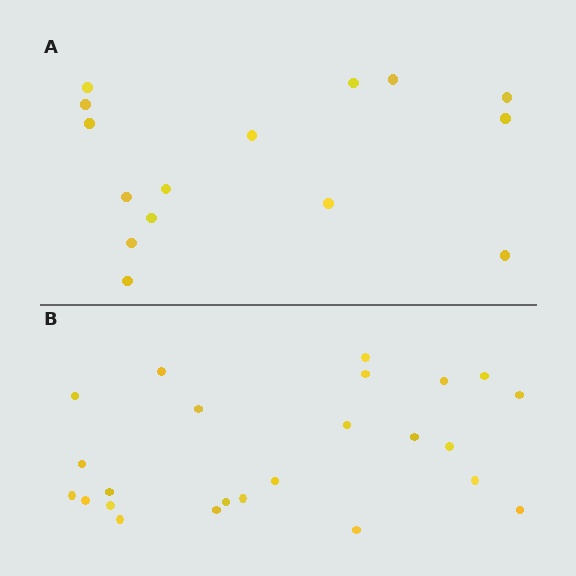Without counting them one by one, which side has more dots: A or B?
Region B (the bottom region) has more dots.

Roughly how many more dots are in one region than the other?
Region B has roughly 8 or so more dots than region A.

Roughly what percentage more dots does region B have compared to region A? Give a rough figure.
About 60% more.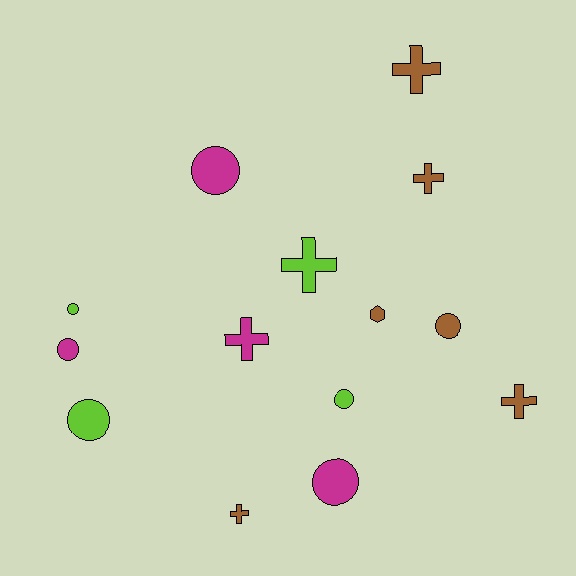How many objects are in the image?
There are 14 objects.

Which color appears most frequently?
Brown, with 6 objects.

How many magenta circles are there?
There are 3 magenta circles.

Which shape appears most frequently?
Circle, with 7 objects.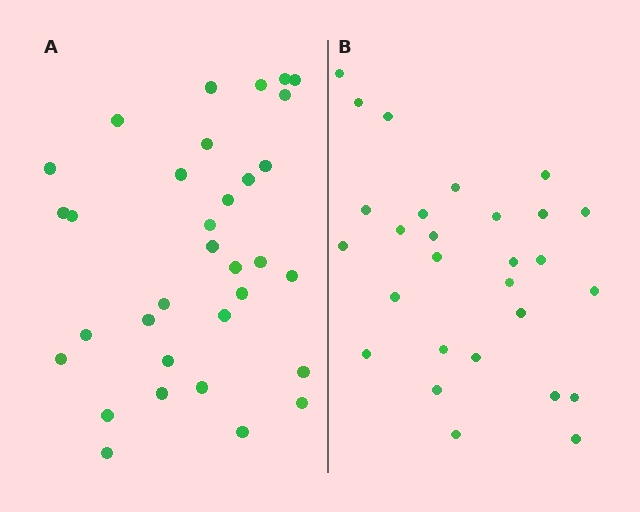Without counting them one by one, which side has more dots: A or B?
Region A (the left region) has more dots.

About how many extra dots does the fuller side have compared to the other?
Region A has about 5 more dots than region B.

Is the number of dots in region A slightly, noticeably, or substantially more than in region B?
Region A has only slightly more — the two regions are fairly close. The ratio is roughly 1.2 to 1.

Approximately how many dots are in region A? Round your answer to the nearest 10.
About 30 dots. (The exact count is 33, which rounds to 30.)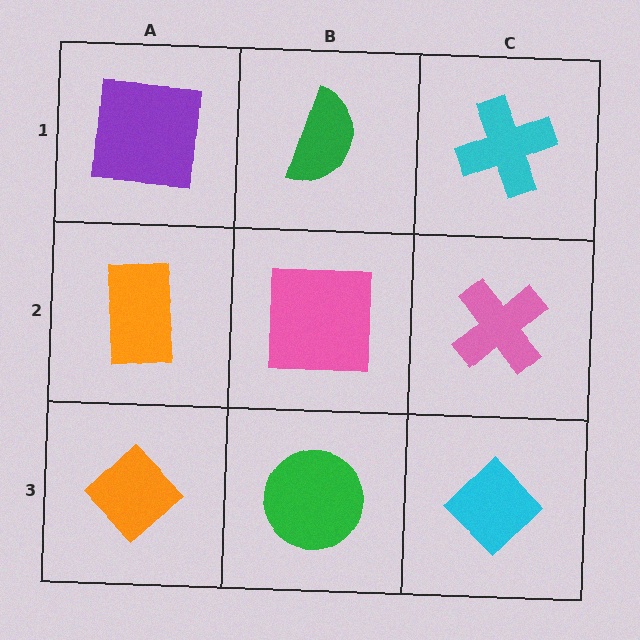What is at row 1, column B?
A green semicircle.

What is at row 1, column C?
A cyan cross.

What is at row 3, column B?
A green circle.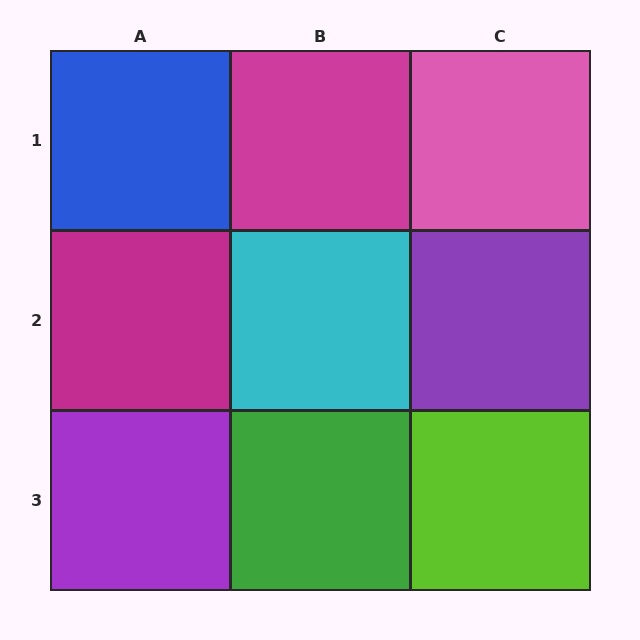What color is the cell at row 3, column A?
Purple.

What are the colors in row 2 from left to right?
Magenta, cyan, purple.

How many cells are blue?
1 cell is blue.